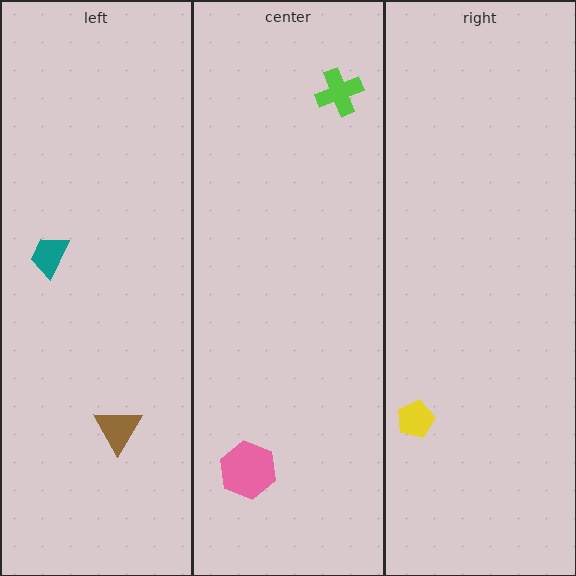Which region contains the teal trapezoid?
The left region.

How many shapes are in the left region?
2.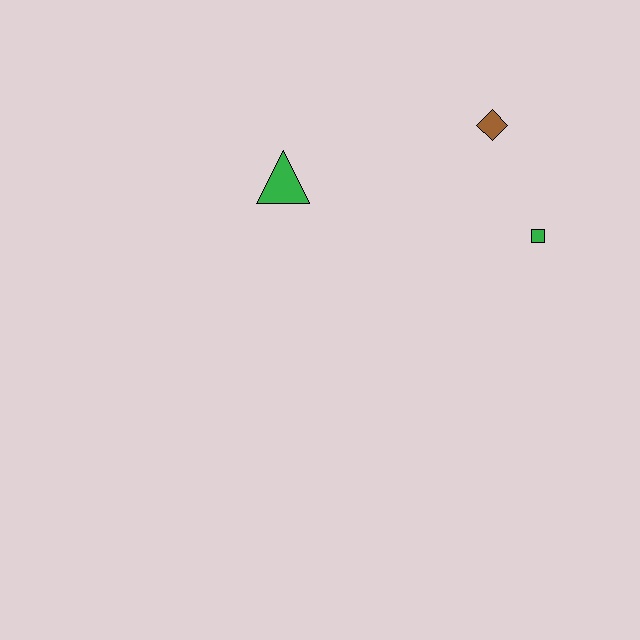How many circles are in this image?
There are no circles.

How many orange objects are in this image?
There are no orange objects.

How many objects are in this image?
There are 3 objects.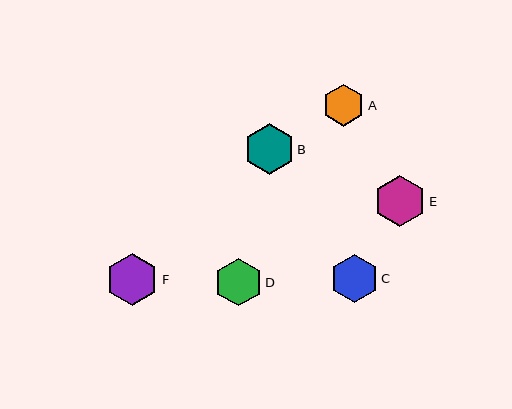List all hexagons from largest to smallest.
From largest to smallest: F, E, B, C, D, A.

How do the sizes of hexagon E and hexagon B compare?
Hexagon E and hexagon B are approximately the same size.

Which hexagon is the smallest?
Hexagon A is the smallest with a size of approximately 42 pixels.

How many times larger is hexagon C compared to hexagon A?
Hexagon C is approximately 1.1 times the size of hexagon A.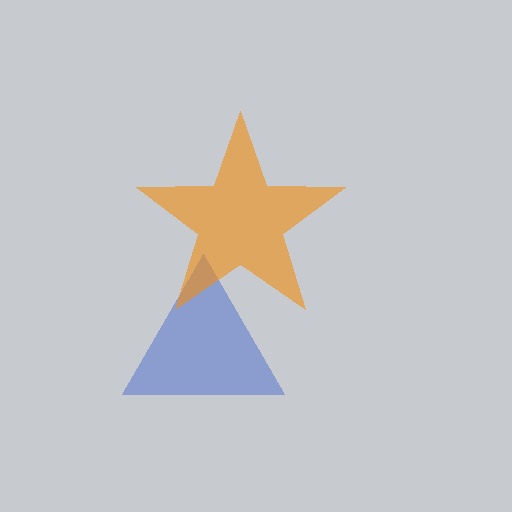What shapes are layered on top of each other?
The layered shapes are: a blue triangle, an orange star.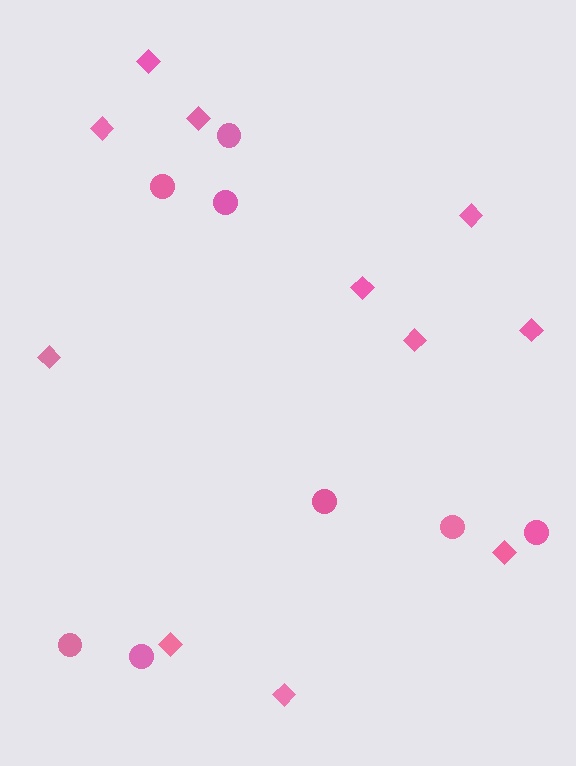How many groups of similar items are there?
There are 2 groups: one group of circles (8) and one group of diamonds (11).